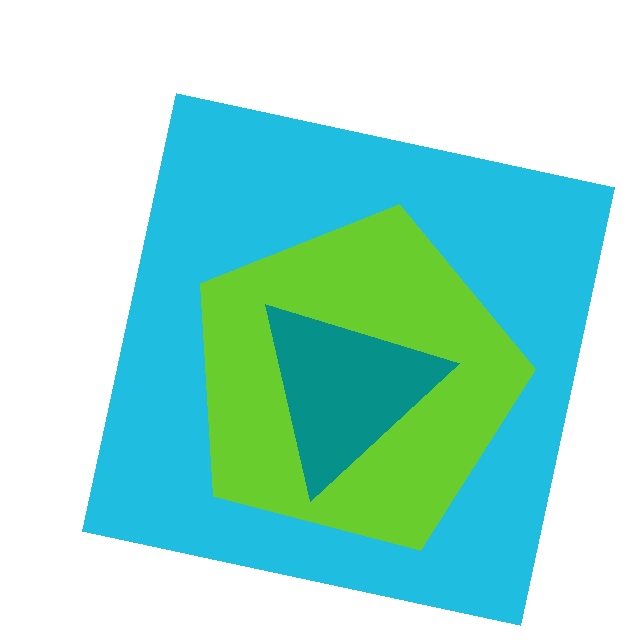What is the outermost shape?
The cyan square.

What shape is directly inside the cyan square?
The lime pentagon.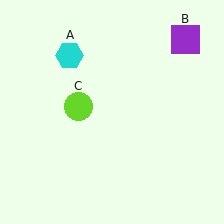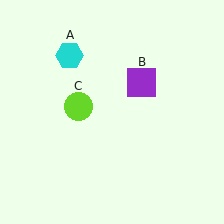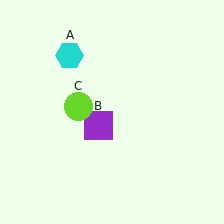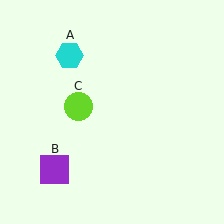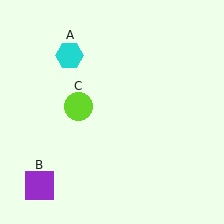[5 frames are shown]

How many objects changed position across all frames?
1 object changed position: purple square (object B).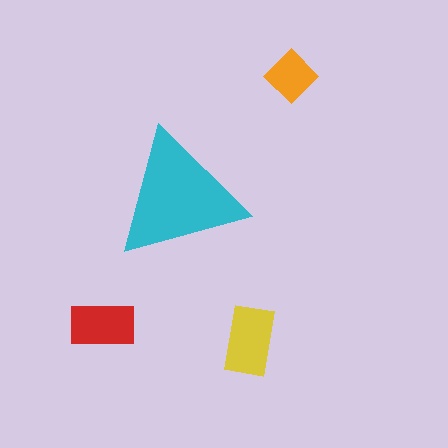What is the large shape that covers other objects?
A cyan triangle.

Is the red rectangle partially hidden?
No, the red rectangle is fully visible.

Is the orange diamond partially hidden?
No, the orange diamond is fully visible.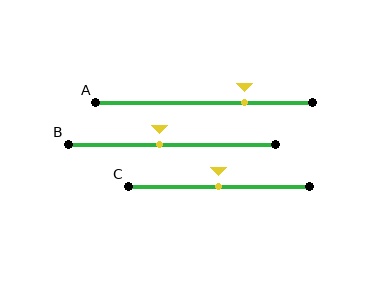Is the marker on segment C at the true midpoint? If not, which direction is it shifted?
Yes, the marker on segment C is at the true midpoint.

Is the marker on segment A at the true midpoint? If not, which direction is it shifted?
No, the marker on segment A is shifted to the right by about 19% of the segment length.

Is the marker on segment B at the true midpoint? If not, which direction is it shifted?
No, the marker on segment B is shifted to the left by about 6% of the segment length.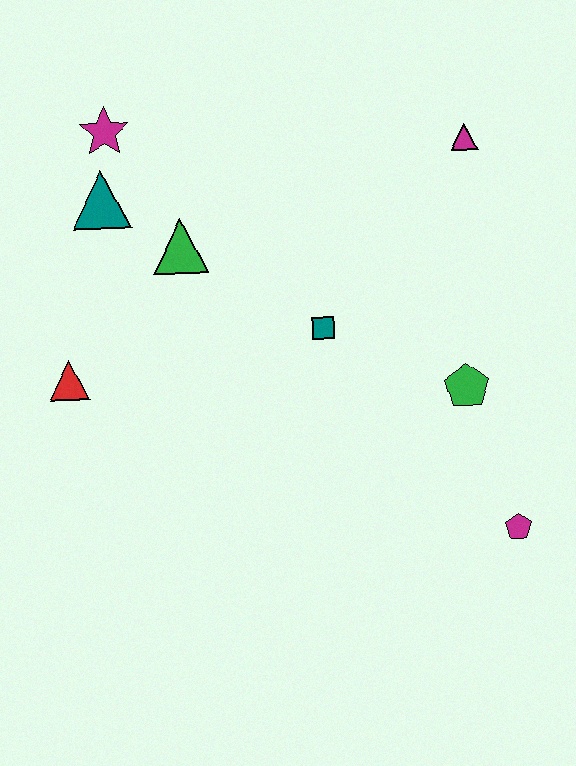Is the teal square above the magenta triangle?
No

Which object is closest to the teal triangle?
The magenta star is closest to the teal triangle.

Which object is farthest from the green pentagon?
The magenta star is farthest from the green pentagon.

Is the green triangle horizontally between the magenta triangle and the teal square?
No